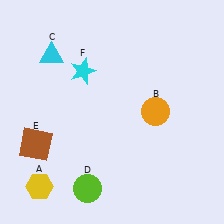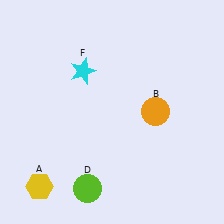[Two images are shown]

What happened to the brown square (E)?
The brown square (E) was removed in Image 2. It was in the bottom-left area of Image 1.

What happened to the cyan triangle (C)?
The cyan triangle (C) was removed in Image 2. It was in the top-left area of Image 1.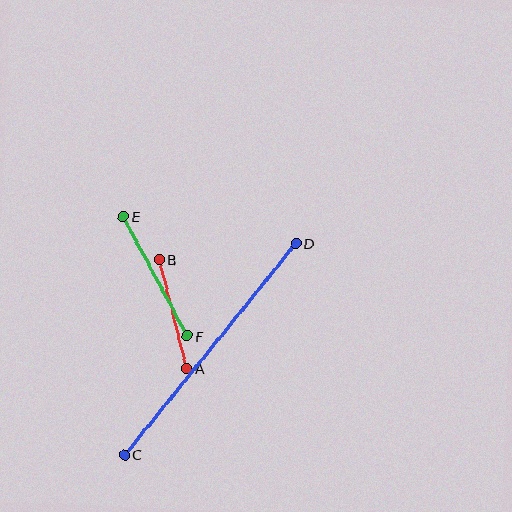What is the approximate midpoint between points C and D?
The midpoint is at approximately (210, 349) pixels.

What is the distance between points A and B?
The distance is approximately 113 pixels.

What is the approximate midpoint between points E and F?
The midpoint is at approximately (155, 276) pixels.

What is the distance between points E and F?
The distance is approximately 135 pixels.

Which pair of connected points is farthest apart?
Points C and D are farthest apart.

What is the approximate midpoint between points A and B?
The midpoint is at approximately (173, 314) pixels.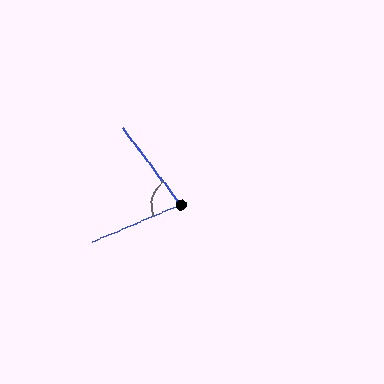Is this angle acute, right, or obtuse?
It is acute.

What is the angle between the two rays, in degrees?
Approximately 76 degrees.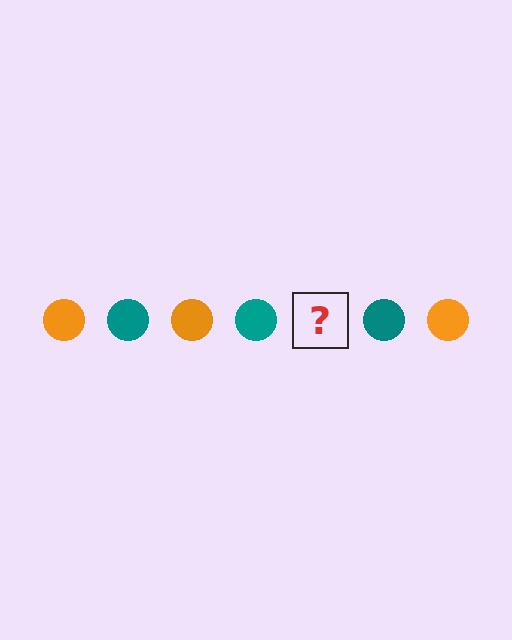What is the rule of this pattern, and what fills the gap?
The rule is that the pattern cycles through orange, teal circles. The gap should be filled with an orange circle.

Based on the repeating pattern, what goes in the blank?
The blank should be an orange circle.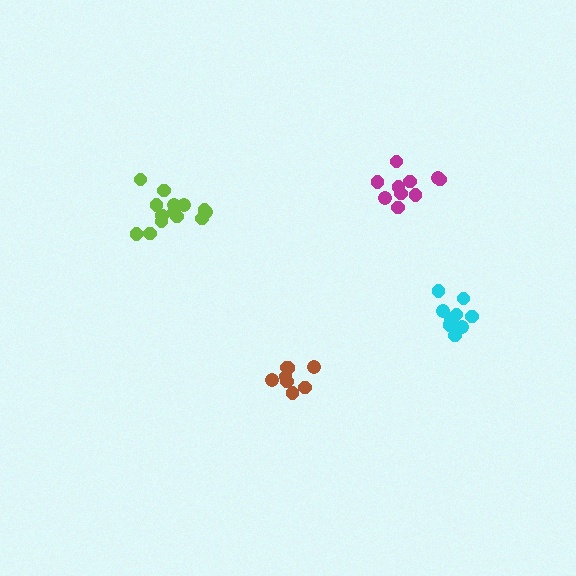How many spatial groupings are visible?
There are 4 spatial groupings.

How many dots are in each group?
Group 1: 14 dots, Group 2: 13 dots, Group 3: 10 dots, Group 4: 8 dots (45 total).